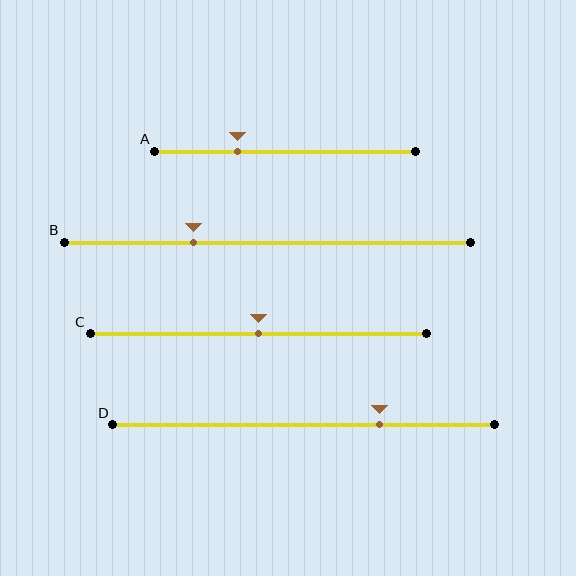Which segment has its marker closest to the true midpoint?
Segment C has its marker closest to the true midpoint.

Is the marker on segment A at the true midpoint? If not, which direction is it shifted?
No, the marker on segment A is shifted to the left by about 18% of the segment length.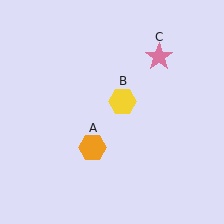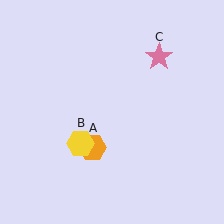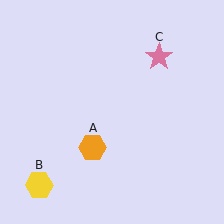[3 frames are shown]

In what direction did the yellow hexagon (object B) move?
The yellow hexagon (object B) moved down and to the left.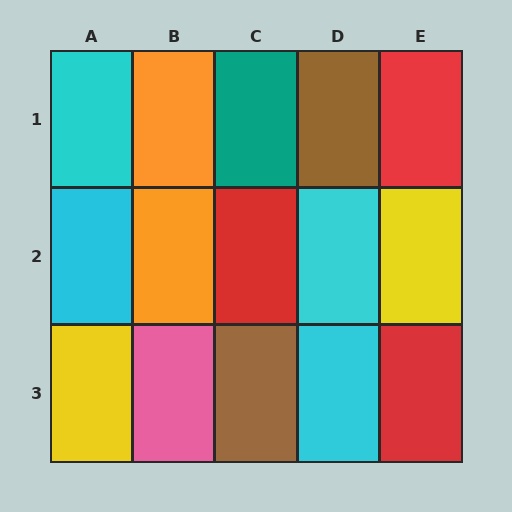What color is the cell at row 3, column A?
Yellow.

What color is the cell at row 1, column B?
Orange.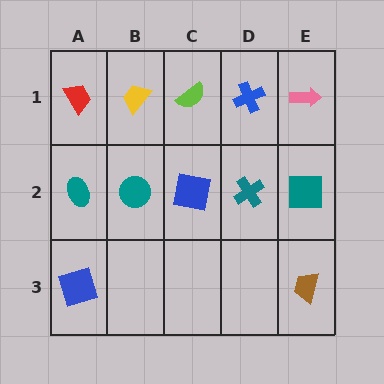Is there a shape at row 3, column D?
No, that cell is empty.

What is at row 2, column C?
A blue square.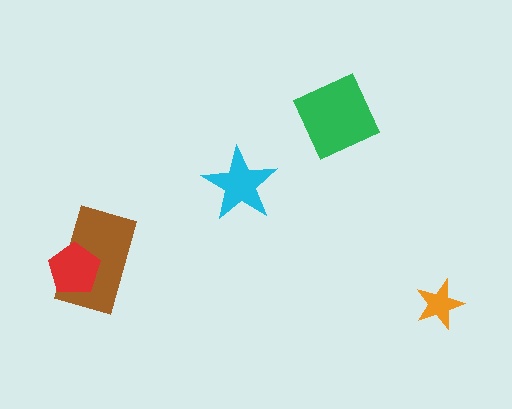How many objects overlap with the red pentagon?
1 object overlaps with the red pentagon.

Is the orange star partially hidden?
No, no other shape covers it.